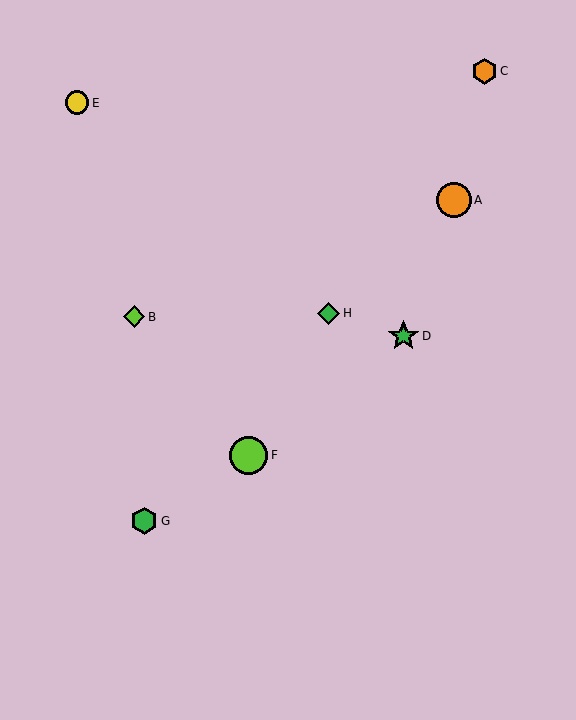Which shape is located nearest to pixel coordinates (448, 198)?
The orange circle (labeled A) at (454, 200) is nearest to that location.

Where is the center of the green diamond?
The center of the green diamond is at (329, 313).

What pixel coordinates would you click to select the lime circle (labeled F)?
Click at (249, 455) to select the lime circle F.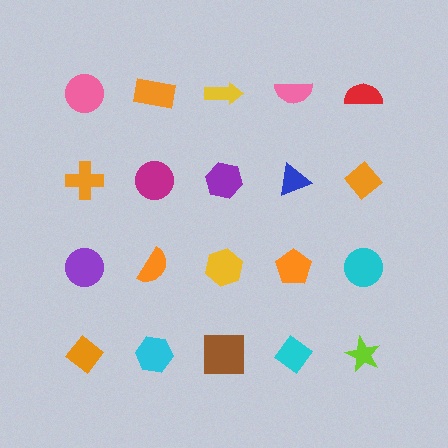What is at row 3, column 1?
A purple circle.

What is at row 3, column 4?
An orange pentagon.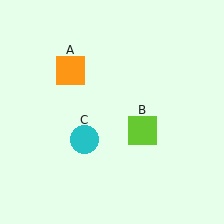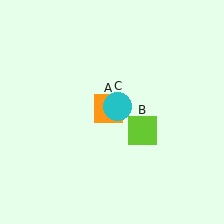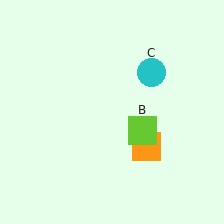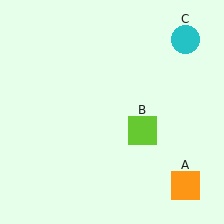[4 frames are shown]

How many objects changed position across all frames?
2 objects changed position: orange square (object A), cyan circle (object C).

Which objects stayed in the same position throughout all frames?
Lime square (object B) remained stationary.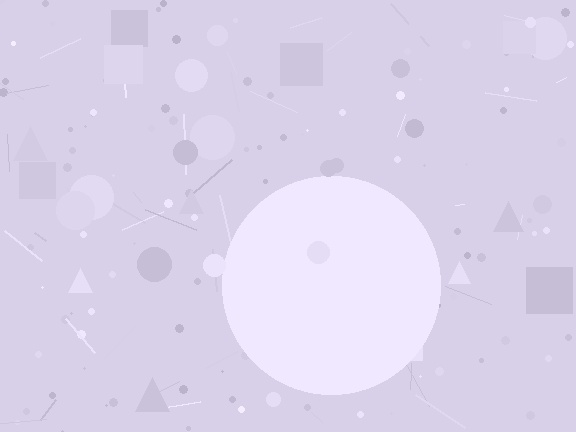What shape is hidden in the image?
A circle is hidden in the image.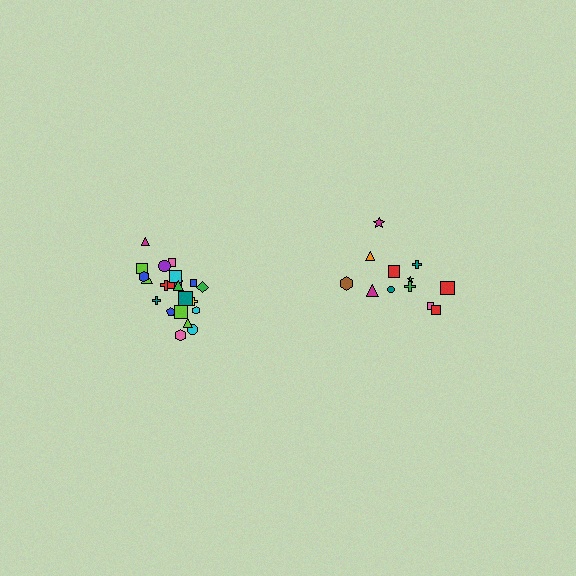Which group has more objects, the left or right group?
The left group.